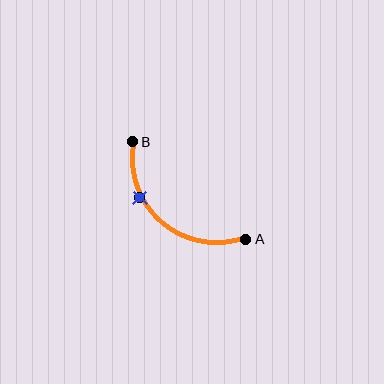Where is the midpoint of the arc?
The arc midpoint is the point on the curve farthest from the straight line joining A and B. It sits below and to the left of that line.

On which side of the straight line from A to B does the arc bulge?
The arc bulges below and to the left of the straight line connecting A and B.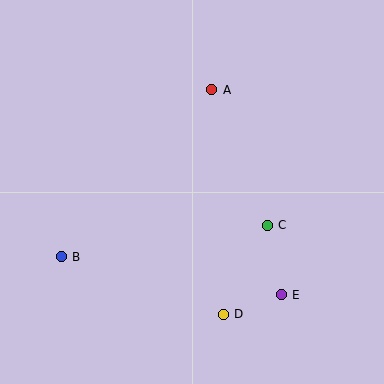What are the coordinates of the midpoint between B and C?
The midpoint between B and C is at (164, 241).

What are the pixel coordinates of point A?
Point A is at (212, 90).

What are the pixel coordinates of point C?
Point C is at (267, 225).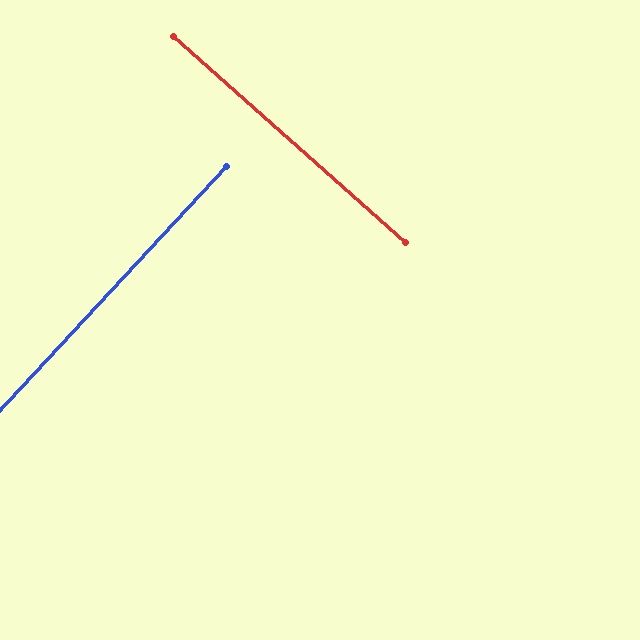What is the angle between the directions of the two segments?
Approximately 89 degrees.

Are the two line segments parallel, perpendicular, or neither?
Perpendicular — they meet at approximately 89°.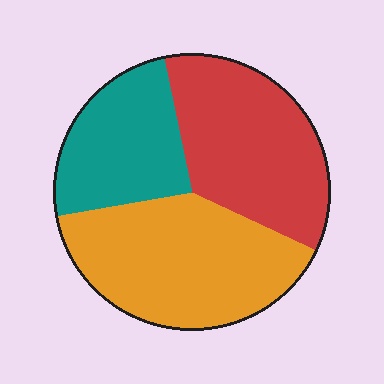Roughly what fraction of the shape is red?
Red covers around 35% of the shape.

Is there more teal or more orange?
Orange.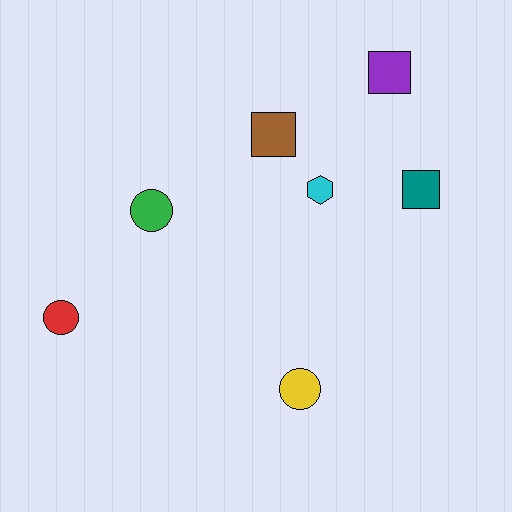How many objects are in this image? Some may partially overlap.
There are 7 objects.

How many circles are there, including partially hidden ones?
There are 3 circles.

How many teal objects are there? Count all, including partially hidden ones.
There is 1 teal object.